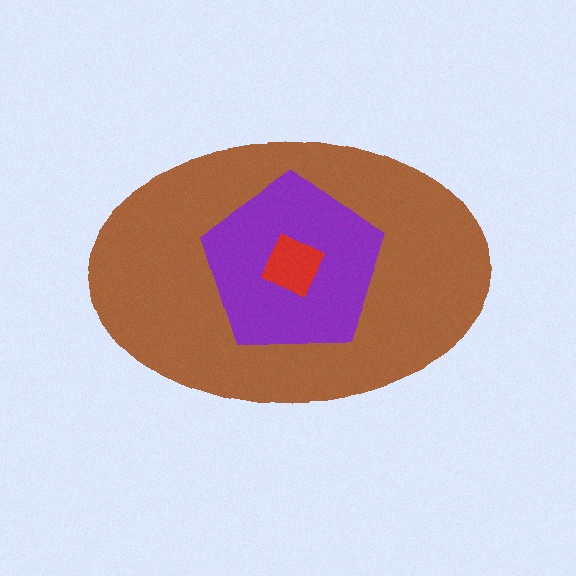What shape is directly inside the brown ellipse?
The purple pentagon.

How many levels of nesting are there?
3.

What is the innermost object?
The red square.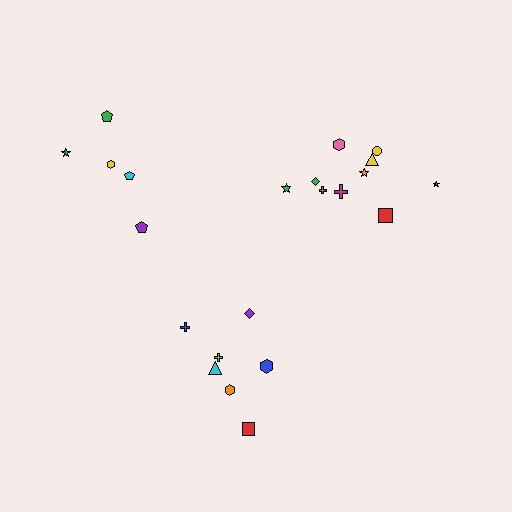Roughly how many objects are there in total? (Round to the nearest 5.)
Roughly 20 objects in total.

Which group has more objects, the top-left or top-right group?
The top-right group.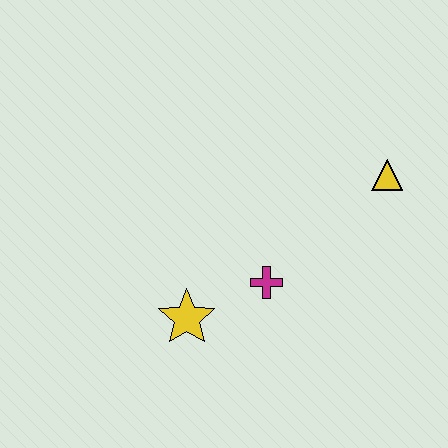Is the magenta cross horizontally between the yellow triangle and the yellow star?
Yes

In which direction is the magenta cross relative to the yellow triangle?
The magenta cross is to the left of the yellow triangle.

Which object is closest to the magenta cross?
The yellow star is closest to the magenta cross.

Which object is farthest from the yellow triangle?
The yellow star is farthest from the yellow triangle.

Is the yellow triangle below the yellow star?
No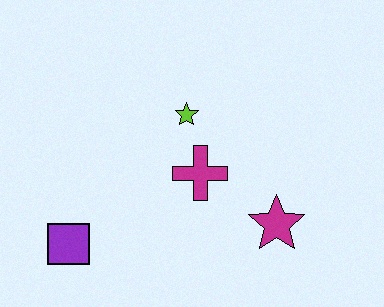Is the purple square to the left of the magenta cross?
Yes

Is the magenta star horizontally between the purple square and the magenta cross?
No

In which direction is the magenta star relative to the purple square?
The magenta star is to the right of the purple square.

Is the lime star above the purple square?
Yes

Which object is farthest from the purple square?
The magenta star is farthest from the purple square.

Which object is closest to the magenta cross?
The lime star is closest to the magenta cross.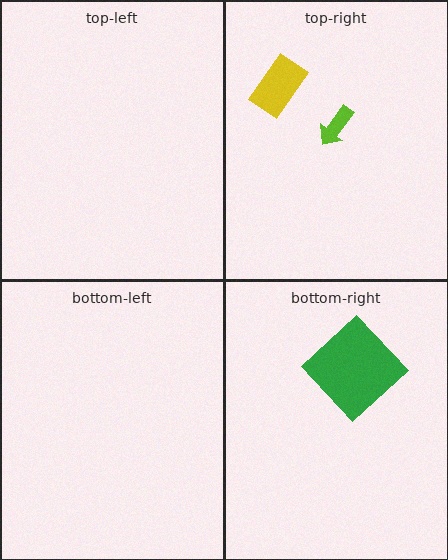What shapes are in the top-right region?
The yellow rectangle, the lime arrow.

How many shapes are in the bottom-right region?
1.